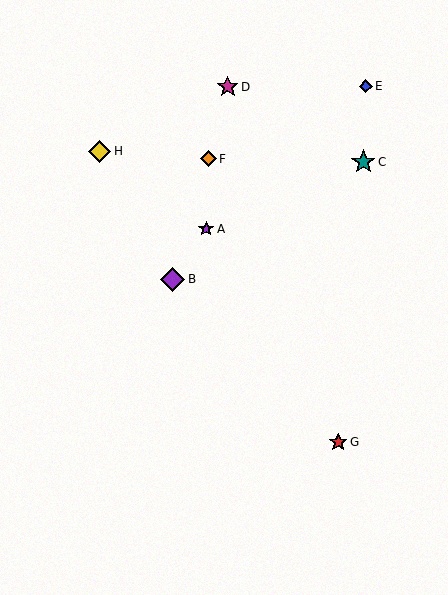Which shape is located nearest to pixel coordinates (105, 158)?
The yellow diamond (labeled H) at (99, 151) is nearest to that location.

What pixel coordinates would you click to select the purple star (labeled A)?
Click at (206, 229) to select the purple star A.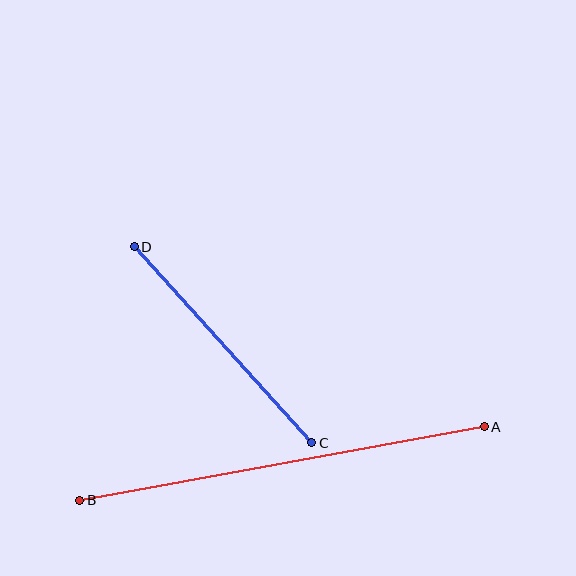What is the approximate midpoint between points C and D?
The midpoint is at approximately (223, 345) pixels.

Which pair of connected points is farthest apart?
Points A and B are farthest apart.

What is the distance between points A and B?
The distance is approximately 411 pixels.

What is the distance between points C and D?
The distance is approximately 265 pixels.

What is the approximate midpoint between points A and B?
The midpoint is at approximately (282, 464) pixels.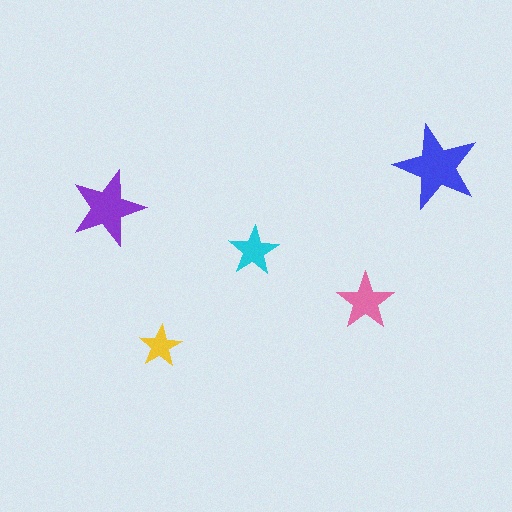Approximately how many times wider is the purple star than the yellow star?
About 2 times wider.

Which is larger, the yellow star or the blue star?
The blue one.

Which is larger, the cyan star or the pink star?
The pink one.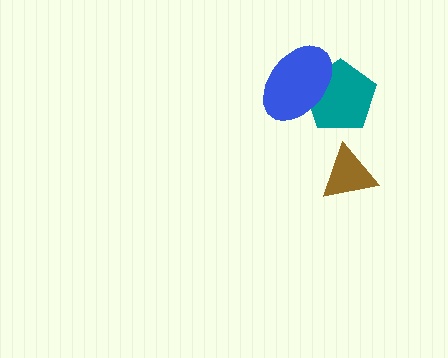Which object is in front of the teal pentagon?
The blue ellipse is in front of the teal pentagon.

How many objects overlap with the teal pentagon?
1 object overlaps with the teal pentagon.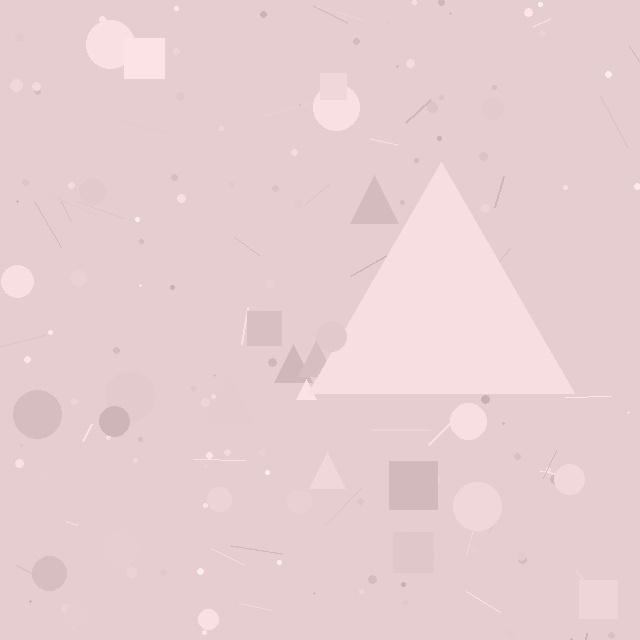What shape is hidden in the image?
A triangle is hidden in the image.